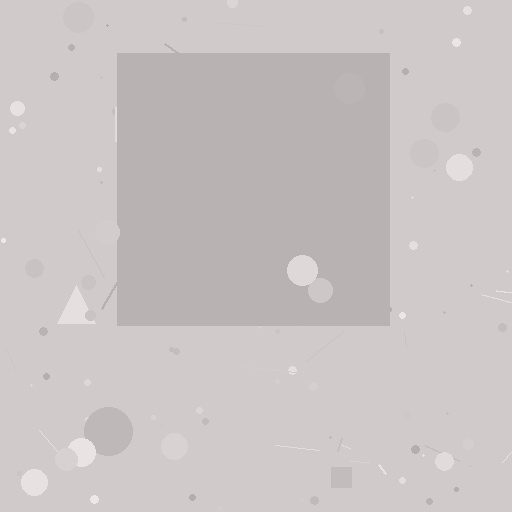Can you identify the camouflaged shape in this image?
The camouflaged shape is a square.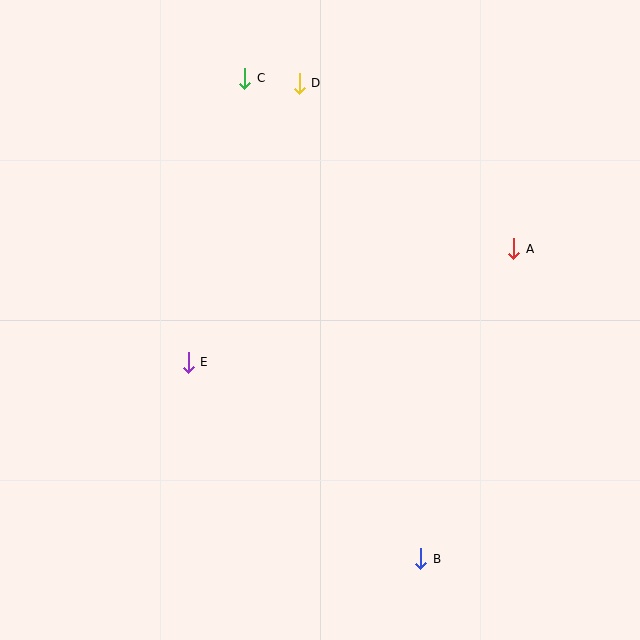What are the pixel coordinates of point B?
Point B is at (421, 559).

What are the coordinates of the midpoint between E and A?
The midpoint between E and A is at (351, 306).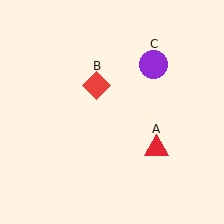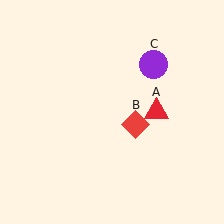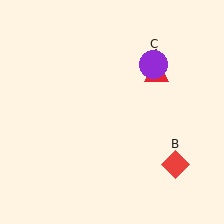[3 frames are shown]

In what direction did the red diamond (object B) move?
The red diamond (object B) moved down and to the right.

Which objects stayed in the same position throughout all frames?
Purple circle (object C) remained stationary.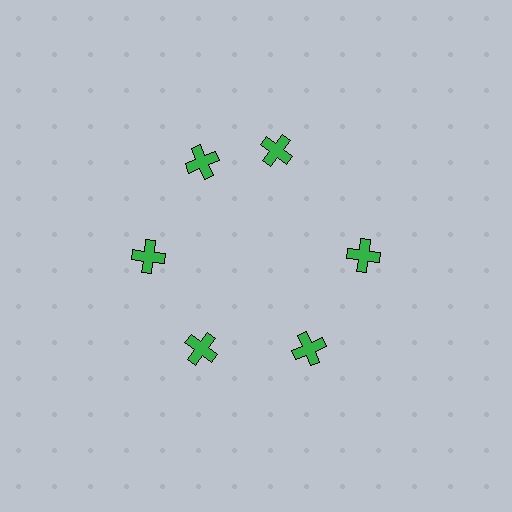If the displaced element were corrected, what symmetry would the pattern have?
It would have 6-fold rotational symmetry — the pattern would map onto itself every 60 degrees.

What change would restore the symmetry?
The symmetry would be restored by rotating it back into even spacing with its neighbors so that all 6 crosses sit at equal angles and equal distance from the center.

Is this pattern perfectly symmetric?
No. The 6 green crosses are arranged in a ring, but one element near the 1 o'clock position is rotated out of alignment along the ring, breaking the 6-fold rotational symmetry.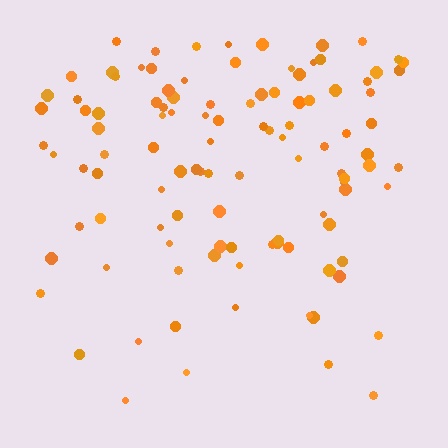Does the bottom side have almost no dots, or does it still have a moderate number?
Still a moderate number, just noticeably fewer than the top.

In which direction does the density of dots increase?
From bottom to top, with the top side densest.